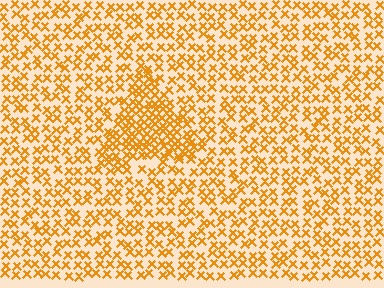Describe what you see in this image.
The image contains small orange elements arranged at two different densities. A triangle-shaped region is visible where the elements are more densely packed than the surrounding area.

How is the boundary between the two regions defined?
The boundary is defined by a change in element density (approximately 1.9x ratio). All elements are the same color, size, and shape.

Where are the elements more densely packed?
The elements are more densely packed inside the triangle boundary.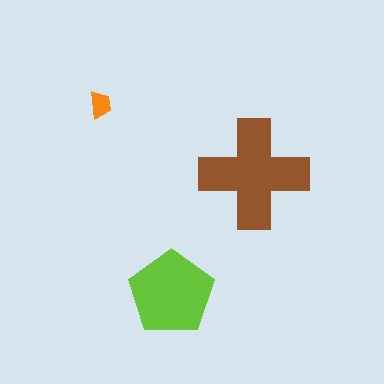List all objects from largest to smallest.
The brown cross, the lime pentagon, the orange trapezoid.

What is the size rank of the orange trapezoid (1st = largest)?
3rd.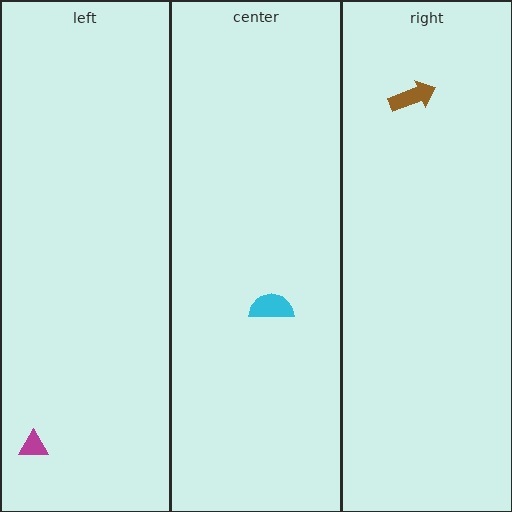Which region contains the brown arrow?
The right region.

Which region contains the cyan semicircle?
The center region.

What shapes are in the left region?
The magenta triangle.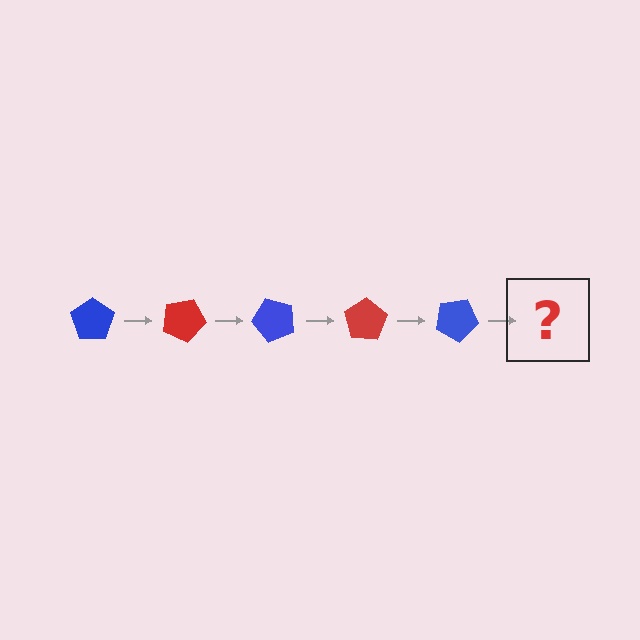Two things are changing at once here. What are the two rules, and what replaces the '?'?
The two rules are that it rotates 25 degrees each step and the color cycles through blue and red. The '?' should be a red pentagon, rotated 125 degrees from the start.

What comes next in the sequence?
The next element should be a red pentagon, rotated 125 degrees from the start.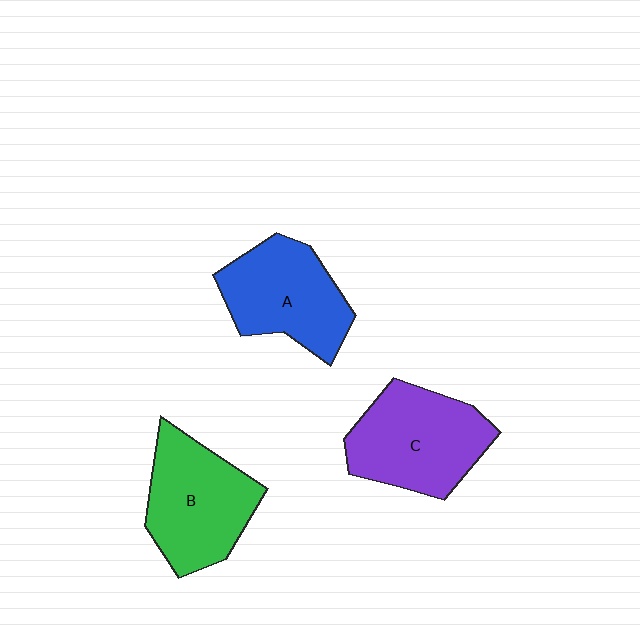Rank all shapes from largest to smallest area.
From largest to smallest: C (purple), B (green), A (blue).